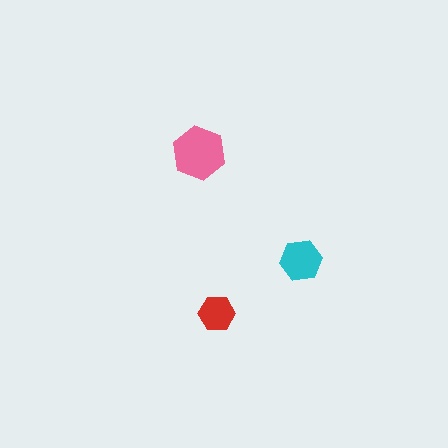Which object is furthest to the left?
The pink hexagon is leftmost.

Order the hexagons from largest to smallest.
the pink one, the cyan one, the red one.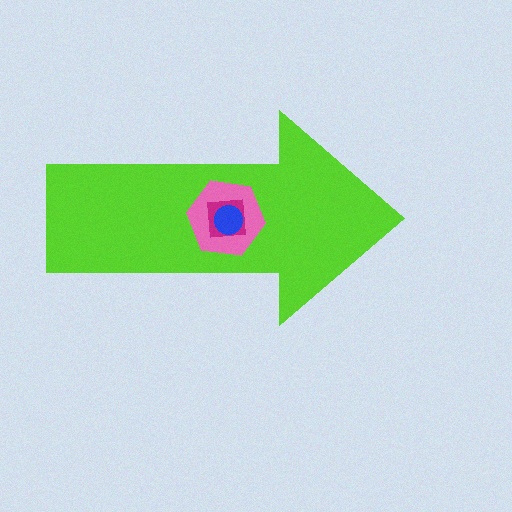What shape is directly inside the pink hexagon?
The magenta square.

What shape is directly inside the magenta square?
The blue circle.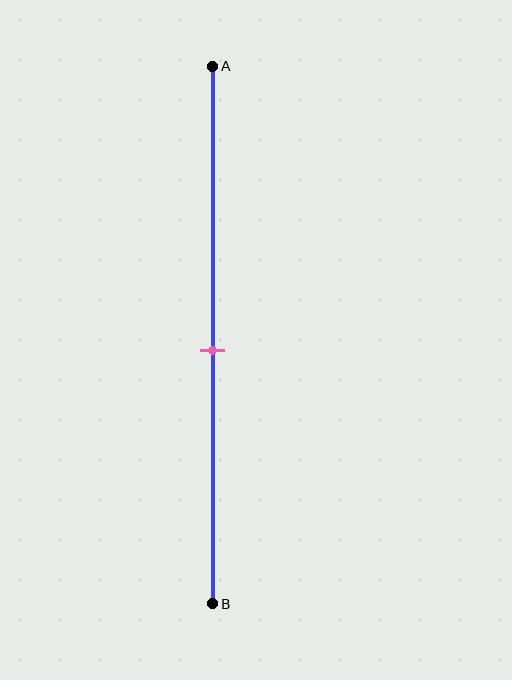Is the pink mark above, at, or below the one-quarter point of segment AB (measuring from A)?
The pink mark is below the one-quarter point of segment AB.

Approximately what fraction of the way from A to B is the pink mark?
The pink mark is approximately 55% of the way from A to B.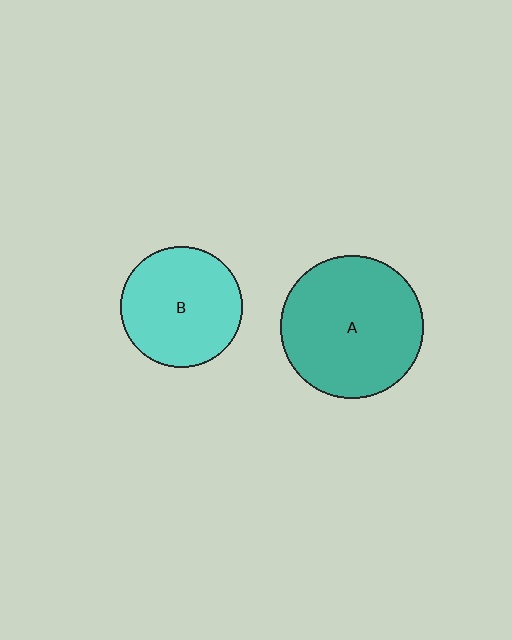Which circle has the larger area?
Circle A (teal).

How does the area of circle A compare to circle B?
Approximately 1.4 times.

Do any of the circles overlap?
No, none of the circles overlap.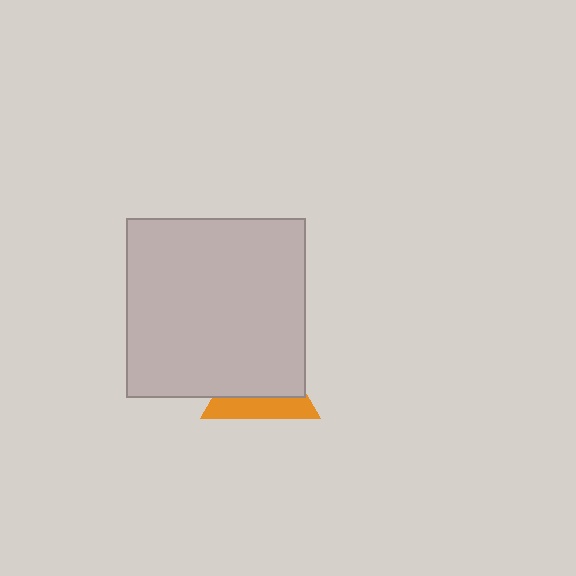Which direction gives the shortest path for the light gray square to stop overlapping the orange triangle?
Moving up gives the shortest separation.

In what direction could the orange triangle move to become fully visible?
The orange triangle could move down. That would shift it out from behind the light gray square entirely.